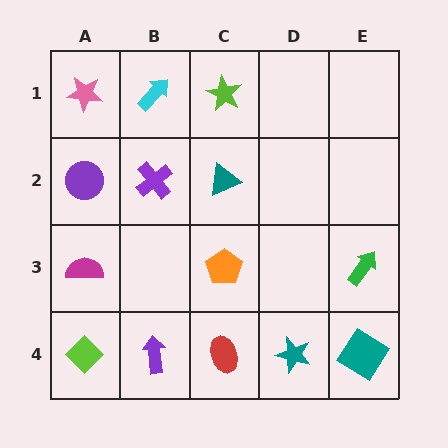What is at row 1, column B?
A cyan arrow.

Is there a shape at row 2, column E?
No, that cell is empty.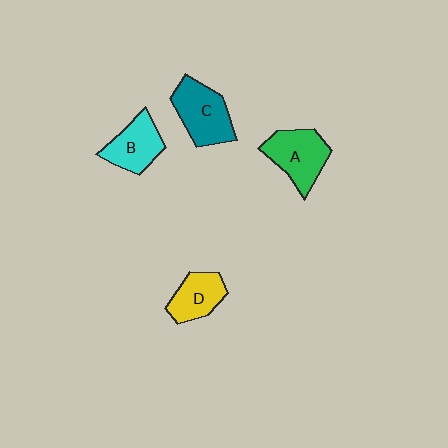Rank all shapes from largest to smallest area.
From largest to smallest: C (teal), A (green), B (cyan), D (yellow).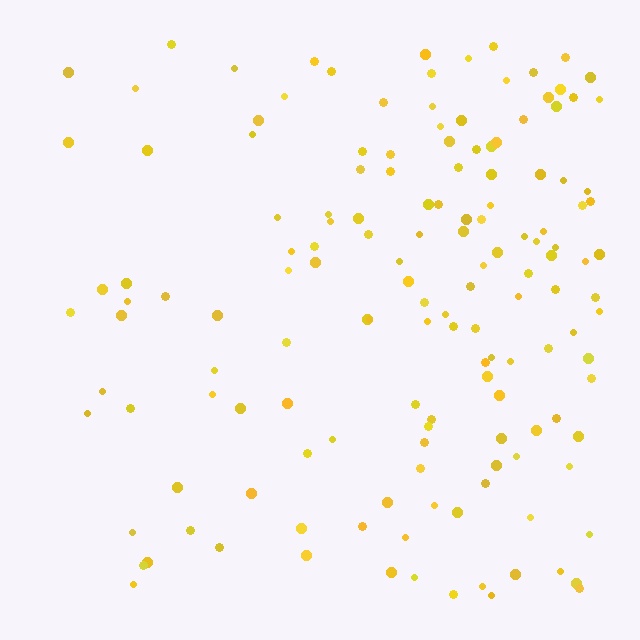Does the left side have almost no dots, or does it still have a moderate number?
Still a moderate number, just noticeably fewer than the right.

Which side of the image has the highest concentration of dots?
The right.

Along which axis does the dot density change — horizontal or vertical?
Horizontal.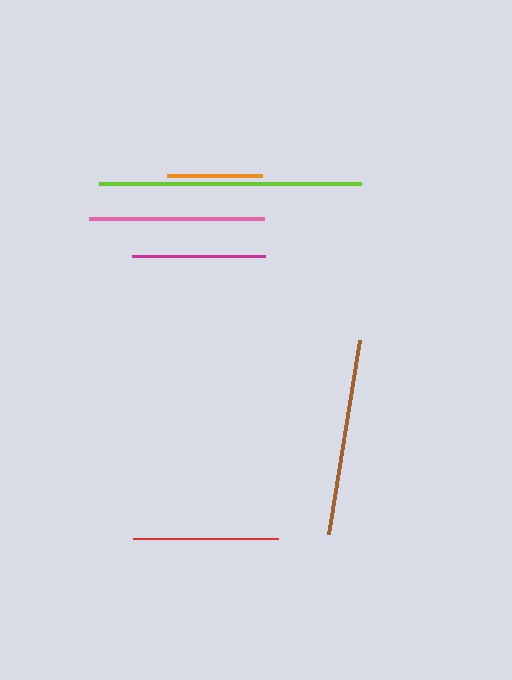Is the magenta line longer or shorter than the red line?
The red line is longer than the magenta line.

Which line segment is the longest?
The lime line is the longest at approximately 262 pixels.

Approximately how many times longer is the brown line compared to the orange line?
The brown line is approximately 2.1 times the length of the orange line.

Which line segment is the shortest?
The orange line is the shortest at approximately 95 pixels.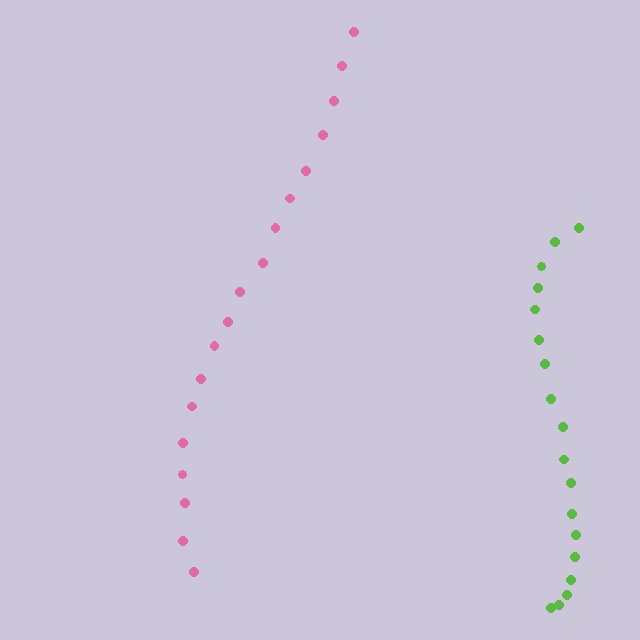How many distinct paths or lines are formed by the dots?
There are 2 distinct paths.